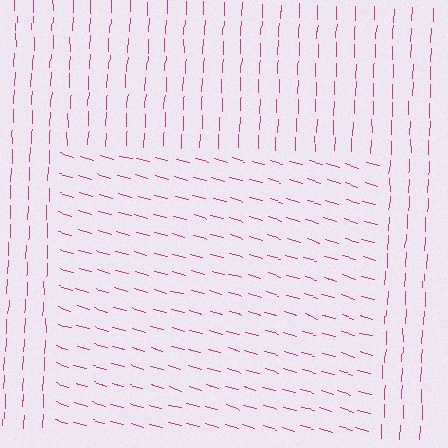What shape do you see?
I see a rectangle.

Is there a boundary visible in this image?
Yes, there is a texture boundary formed by a change in line orientation.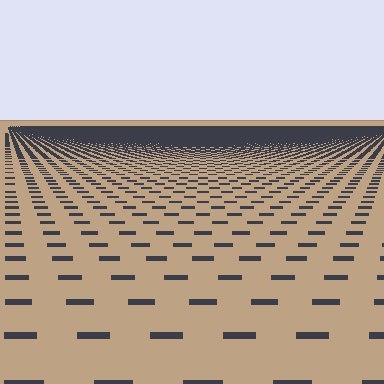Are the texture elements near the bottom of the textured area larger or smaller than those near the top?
Larger. Near the bottom, elements are closer to the viewer and appear at a bigger on-screen size.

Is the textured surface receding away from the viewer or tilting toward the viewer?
The surface is receding away from the viewer. Texture elements get smaller and denser toward the top.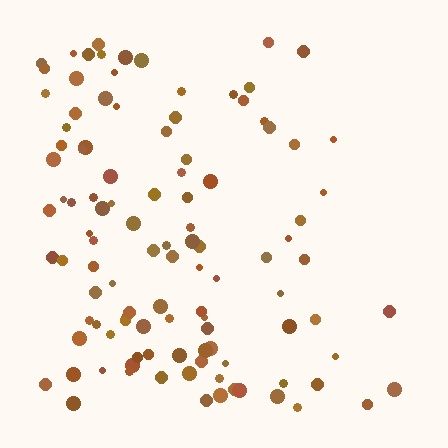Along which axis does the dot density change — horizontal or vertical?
Horizontal.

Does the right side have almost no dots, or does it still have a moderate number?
Still a moderate number, just noticeably fewer than the left.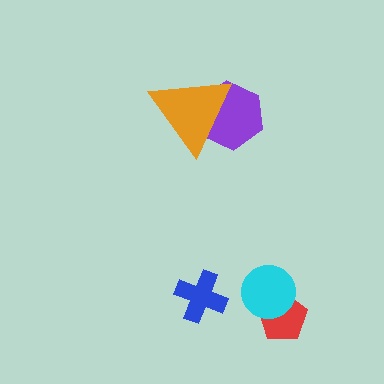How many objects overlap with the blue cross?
0 objects overlap with the blue cross.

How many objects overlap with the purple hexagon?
1 object overlaps with the purple hexagon.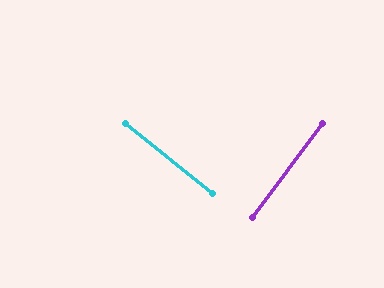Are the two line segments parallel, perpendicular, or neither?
Perpendicular — they meet at approximately 89°.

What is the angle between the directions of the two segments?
Approximately 89 degrees.